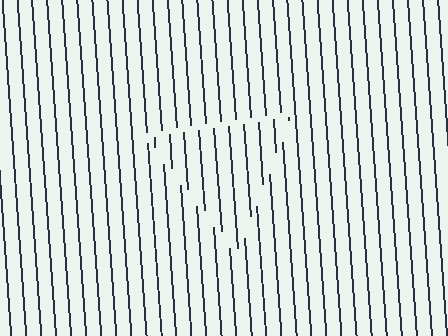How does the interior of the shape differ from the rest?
The interior of the shape contains the same grating, shifted by half a period — the contour is defined by the phase discontinuity where line-ends from the inner and outer gratings abut.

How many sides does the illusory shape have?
3 sides — the line-ends trace a triangle.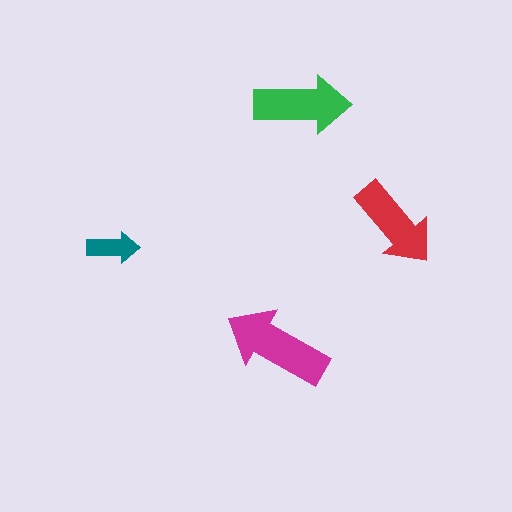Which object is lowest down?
The magenta arrow is bottommost.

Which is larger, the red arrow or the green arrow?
The green one.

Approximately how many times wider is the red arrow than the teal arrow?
About 1.5 times wider.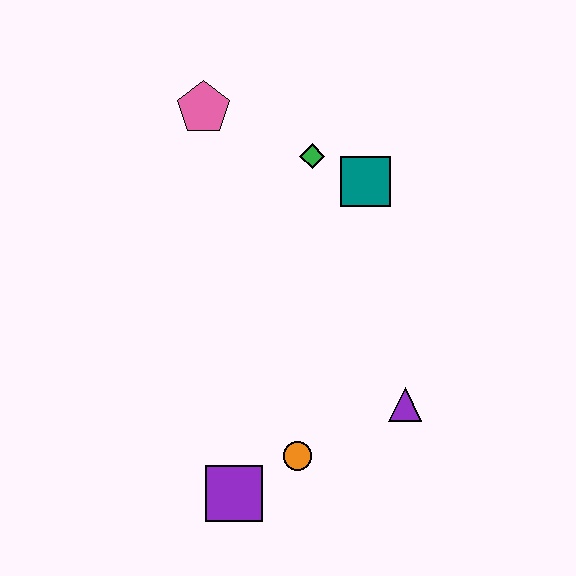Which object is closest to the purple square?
The orange circle is closest to the purple square.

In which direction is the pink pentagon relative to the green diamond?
The pink pentagon is to the left of the green diamond.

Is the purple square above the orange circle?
No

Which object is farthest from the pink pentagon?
The purple square is farthest from the pink pentagon.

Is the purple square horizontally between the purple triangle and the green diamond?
No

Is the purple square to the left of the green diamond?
Yes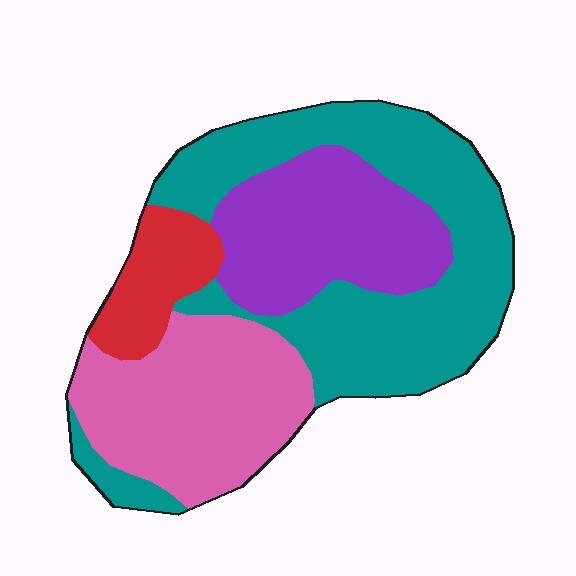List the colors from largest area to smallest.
From largest to smallest: teal, pink, purple, red.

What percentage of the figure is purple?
Purple covers around 25% of the figure.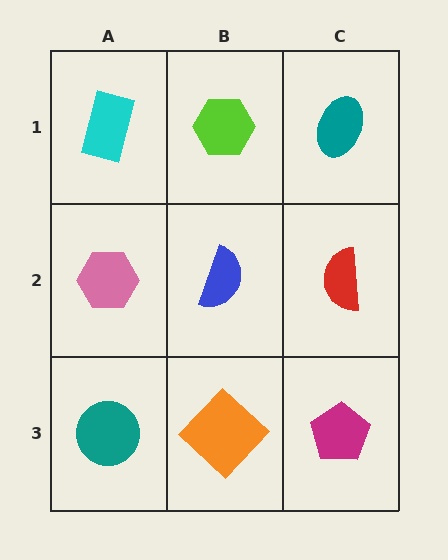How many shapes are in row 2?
3 shapes.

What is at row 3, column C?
A magenta pentagon.